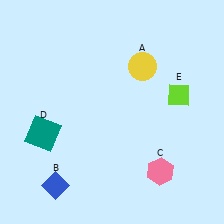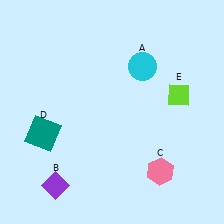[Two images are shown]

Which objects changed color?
A changed from yellow to cyan. B changed from blue to purple.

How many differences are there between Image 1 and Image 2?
There are 2 differences between the two images.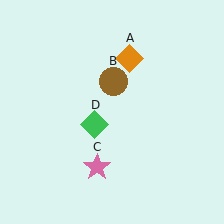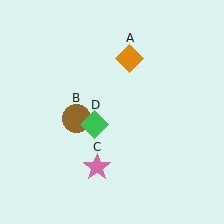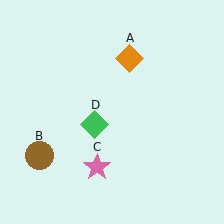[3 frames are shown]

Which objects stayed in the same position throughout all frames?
Orange diamond (object A) and pink star (object C) and green diamond (object D) remained stationary.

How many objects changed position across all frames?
1 object changed position: brown circle (object B).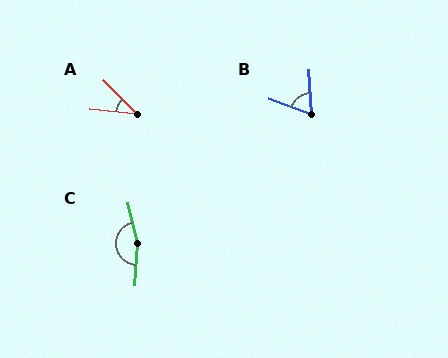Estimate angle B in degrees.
Approximately 65 degrees.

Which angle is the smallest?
A, at approximately 40 degrees.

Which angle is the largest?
C, at approximately 163 degrees.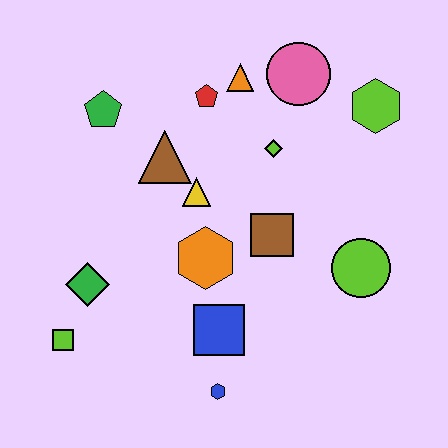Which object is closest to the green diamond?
The lime square is closest to the green diamond.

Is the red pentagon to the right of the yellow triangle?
Yes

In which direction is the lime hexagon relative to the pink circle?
The lime hexagon is to the right of the pink circle.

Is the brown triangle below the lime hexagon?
Yes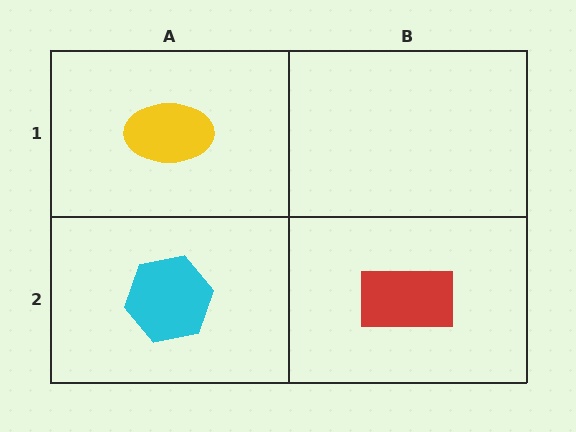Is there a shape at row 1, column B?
No, that cell is empty.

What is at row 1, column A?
A yellow ellipse.